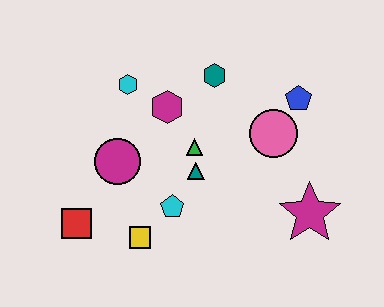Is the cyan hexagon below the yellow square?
No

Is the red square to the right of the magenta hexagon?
No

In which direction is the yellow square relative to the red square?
The yellow square is to the right of the red square.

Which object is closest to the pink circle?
The blue pentagon is closest to the pink circle.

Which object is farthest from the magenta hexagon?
The magenta star is farthest from the magenta hexagon.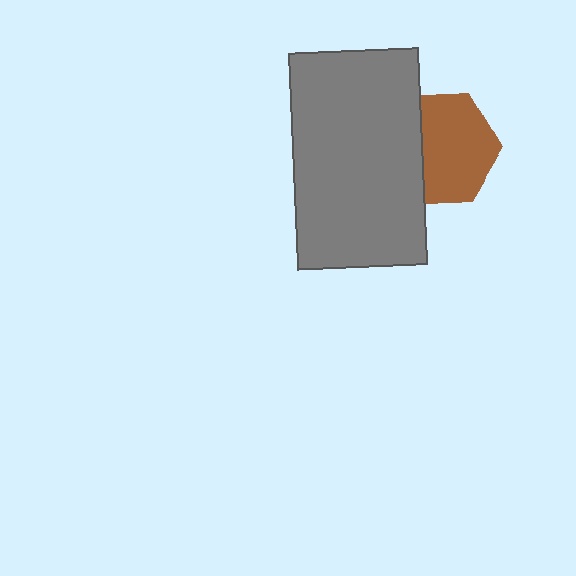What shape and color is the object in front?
The object in front is a gray rectangle.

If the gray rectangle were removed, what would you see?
You would see the complete brown hexagon.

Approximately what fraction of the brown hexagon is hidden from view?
Roughly 33% of the brown hexagon is hidden behind the gray rectangle.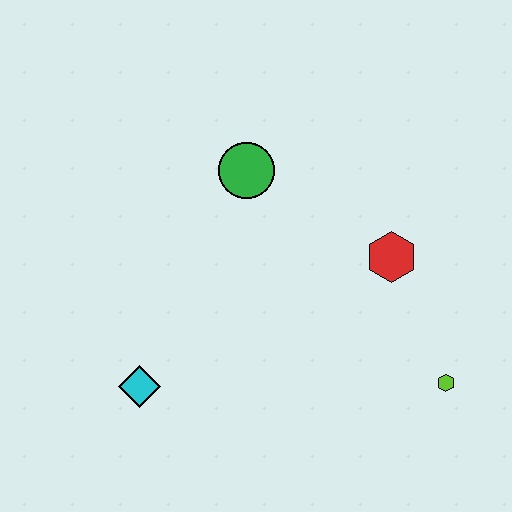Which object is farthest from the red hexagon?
The cyan diamond is farthest from the red hexagon.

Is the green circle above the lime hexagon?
Yes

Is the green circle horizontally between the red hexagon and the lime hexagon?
No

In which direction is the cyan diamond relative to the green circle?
The cyan diamond is below the green circle.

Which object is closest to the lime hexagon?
The red hexagon is closest to the lime hexagon.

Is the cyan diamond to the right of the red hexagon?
No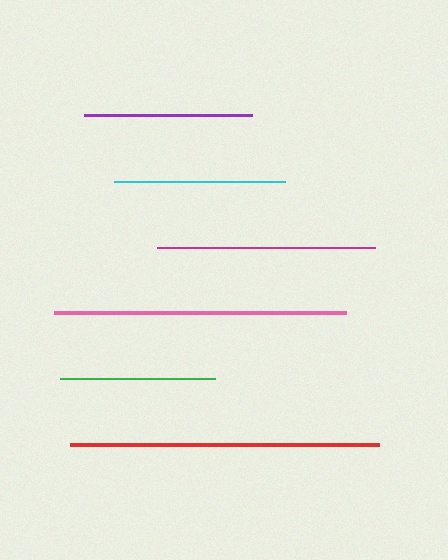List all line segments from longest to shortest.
From longest to shortest: red, pink, magenta, cyan, purple, green.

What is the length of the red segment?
The red segment is approximately 309 pixels long.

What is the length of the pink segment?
The pink segment is approximately 292 pixels long.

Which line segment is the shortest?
The green line is the shortest at approximately 155 pixels.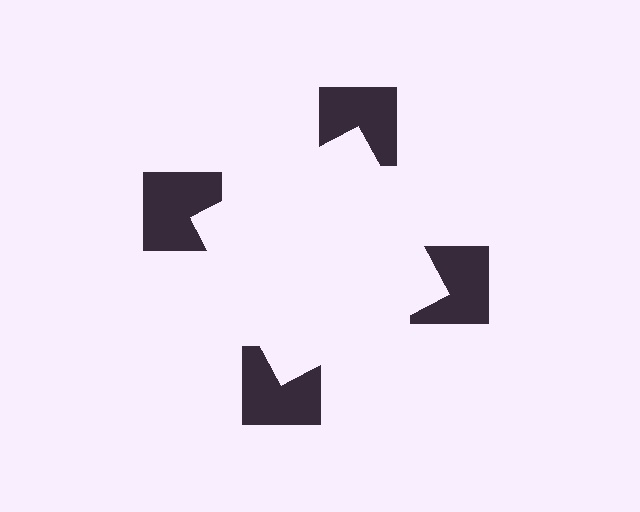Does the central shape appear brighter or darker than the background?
It typically appears slightly brighter than the background, even though no actual brightness change is drawn.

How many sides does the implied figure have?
4 sides.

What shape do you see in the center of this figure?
An illusory square — its edges are inferred from the aligned wedge cuts in the notched squares, not physically drawn.